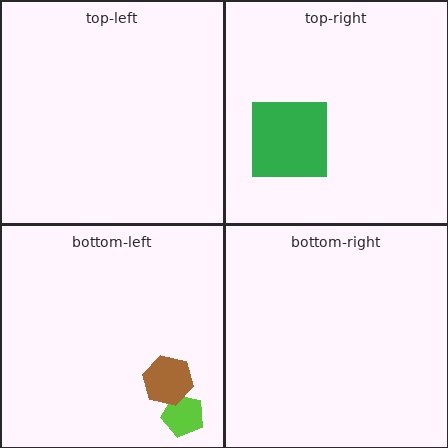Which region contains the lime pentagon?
The bottom-left region.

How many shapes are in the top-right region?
1.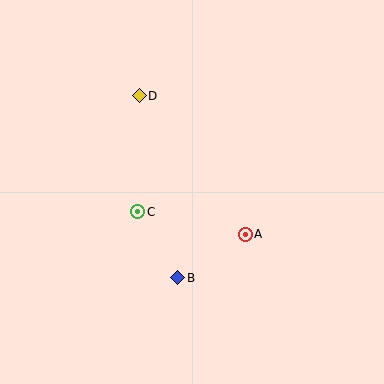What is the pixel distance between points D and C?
The distance between D and C is 116 pixels.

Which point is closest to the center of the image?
Point C at (138, 212) is closest to the center.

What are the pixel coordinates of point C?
Point C is at (138, 212).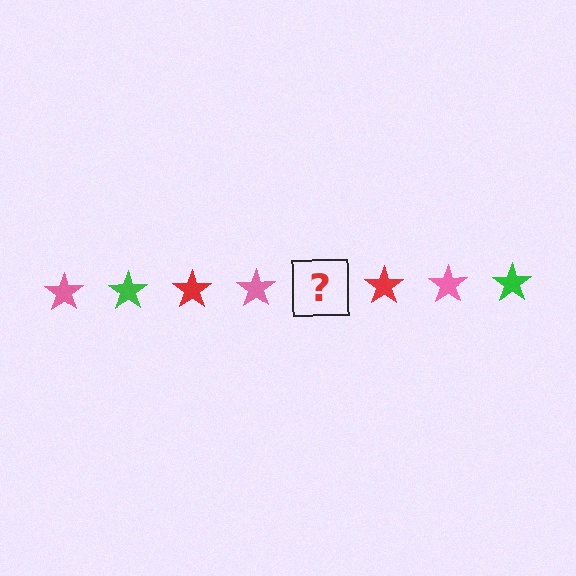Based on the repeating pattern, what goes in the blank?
The blank should be a green star.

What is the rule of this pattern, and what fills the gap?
The rule is that the pattern cycles through pink, green, red stars. The gap should be filled with a green star.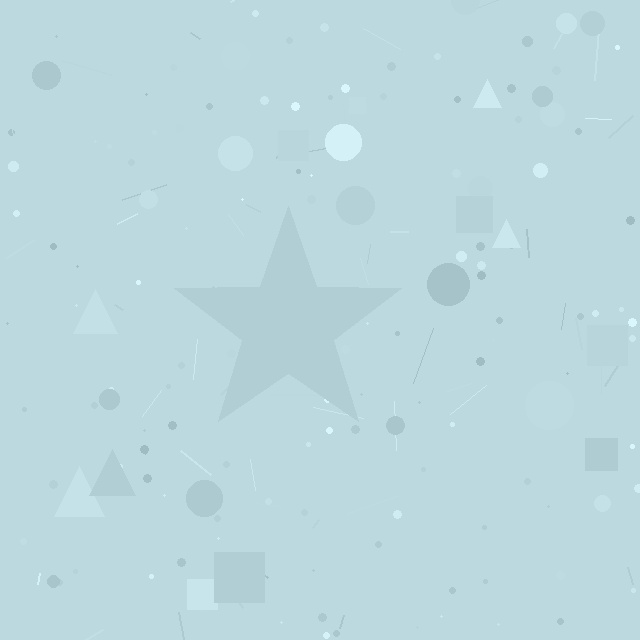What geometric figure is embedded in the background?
A star is embedded in the background.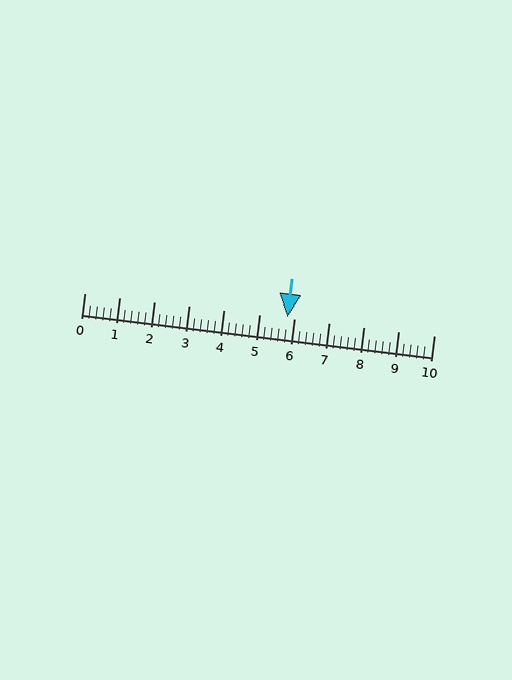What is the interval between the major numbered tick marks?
The major tick marks are spaced 1 units apart.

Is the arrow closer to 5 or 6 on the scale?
The arrow is closer to 6.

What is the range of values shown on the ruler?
The ruler shows values from 0 to 10.